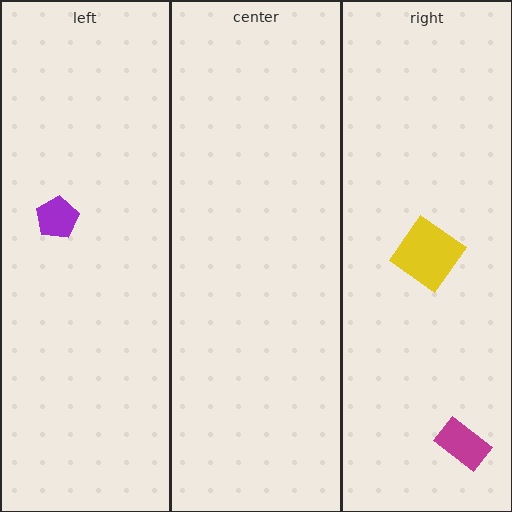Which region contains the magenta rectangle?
The right region.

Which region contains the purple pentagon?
The left region.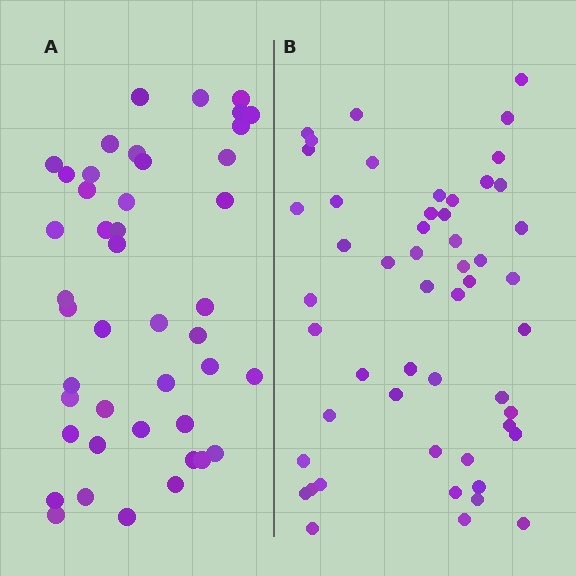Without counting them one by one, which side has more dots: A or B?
Region B (the right region) has more dots.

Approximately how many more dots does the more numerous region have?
Region B has roughly 8 or so more dots than region A.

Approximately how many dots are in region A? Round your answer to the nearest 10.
About 40 dots. (The exact count is 44, which rounds to 40.)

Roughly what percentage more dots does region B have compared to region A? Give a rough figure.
About 20% more.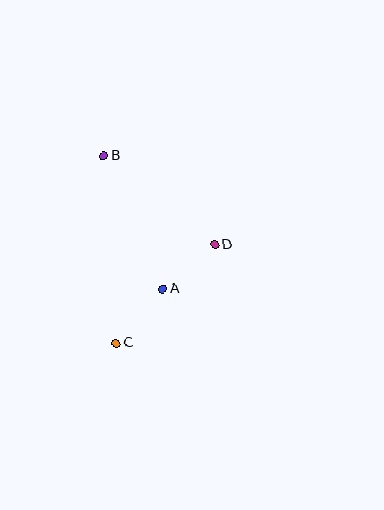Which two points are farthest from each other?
Points B and C are farthest from each other.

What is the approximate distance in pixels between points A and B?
The distance between A and B is approximately 146 pixels.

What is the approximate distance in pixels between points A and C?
The distance between A and C is approximately 71 pixels.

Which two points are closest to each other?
Points A and D are closest to each other.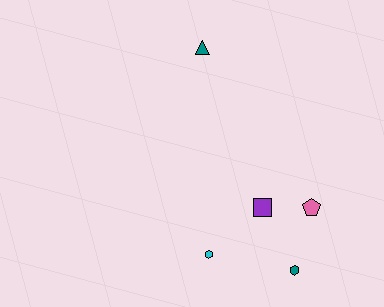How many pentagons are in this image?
There is 1 pentagon.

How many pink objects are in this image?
There is 1 pink object.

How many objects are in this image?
There are 5 objects.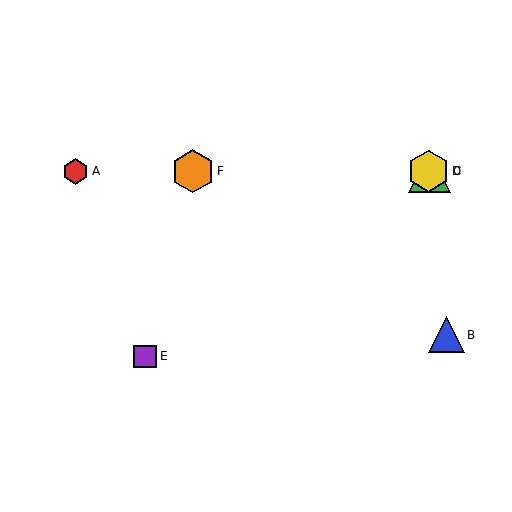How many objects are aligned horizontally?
4 objects (A, C, D, F) are aligned horizontally.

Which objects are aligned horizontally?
Objects A, C, D, F are aligned horizontally.